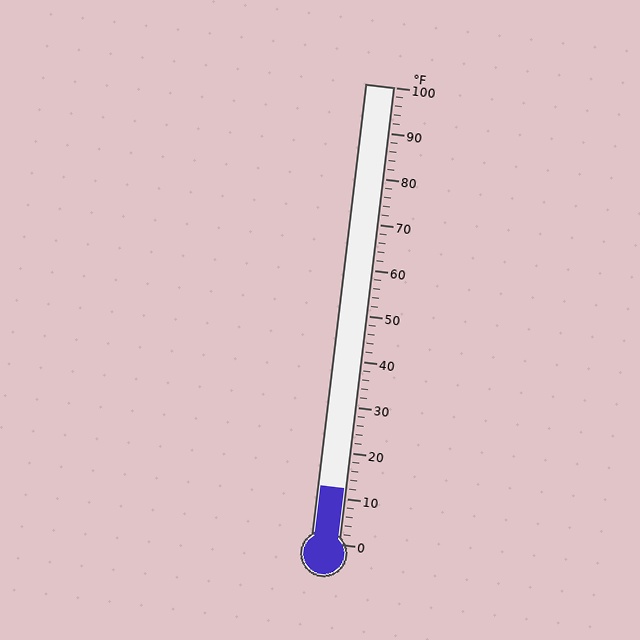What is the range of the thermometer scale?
The thermometer scale ranges from 0°F to 100°F.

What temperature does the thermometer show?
The thermometer shows approximately 12°F.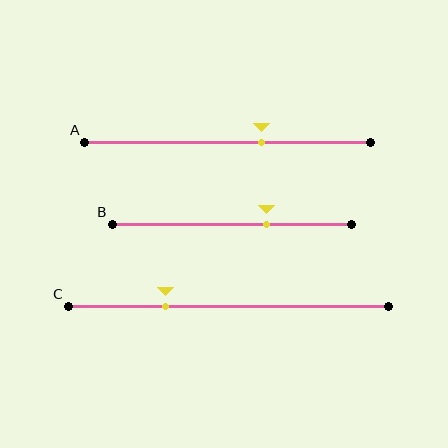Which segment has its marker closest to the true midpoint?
Segment A has its marker closest to the true midpoint.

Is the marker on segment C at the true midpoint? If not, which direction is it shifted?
No, the marker on segment C is shifted to the left by about 19% of the segment length.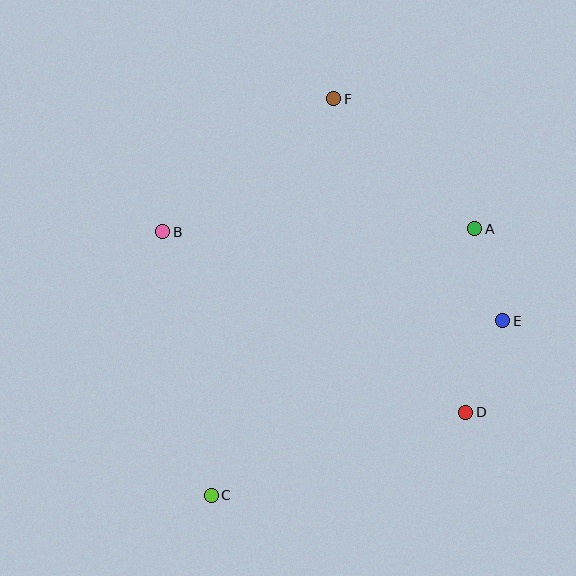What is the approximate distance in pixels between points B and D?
The distance between B and D is approximately 353 pixels.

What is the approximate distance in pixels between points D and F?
The distance between D and F is approximately 340 pixels.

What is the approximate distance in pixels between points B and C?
The distance between B and C is approximately 268 pixels.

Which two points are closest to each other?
Points A and E are closest to each other.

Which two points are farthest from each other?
Points C and F are farthest from each other.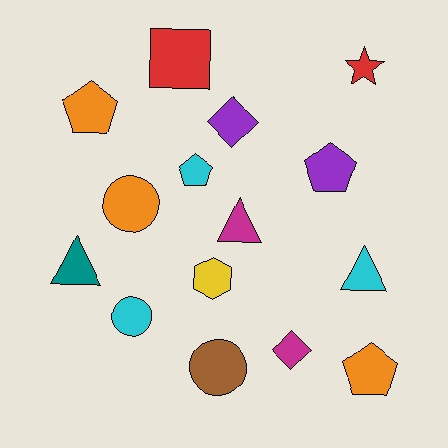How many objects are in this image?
There are 15 objects.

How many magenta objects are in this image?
There are 2 magenta objects.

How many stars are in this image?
There is 1 star.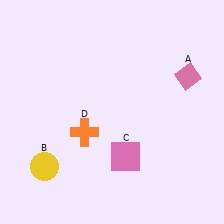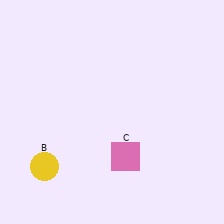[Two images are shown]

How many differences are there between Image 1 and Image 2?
There are 2 differences between the two images.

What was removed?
The orange cross (D), the pink diamond (A) were removed in Image 2.